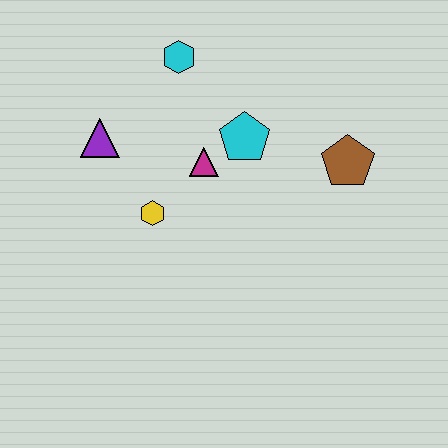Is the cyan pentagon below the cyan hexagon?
Yes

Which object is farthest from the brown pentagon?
The purple triangle is farthest from the brown pentagon.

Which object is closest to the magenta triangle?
The cyan pentagon is closest to the magenta triangle.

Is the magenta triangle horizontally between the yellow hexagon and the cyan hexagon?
No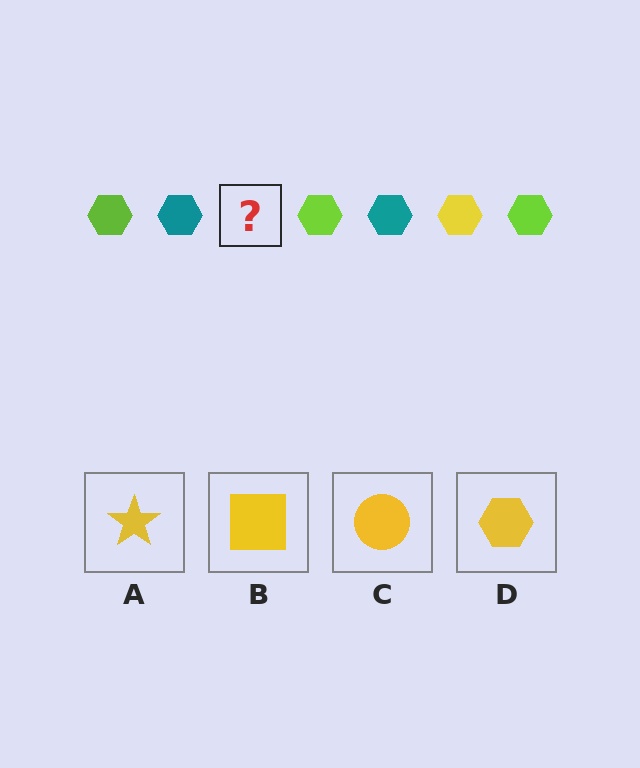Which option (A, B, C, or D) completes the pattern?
D.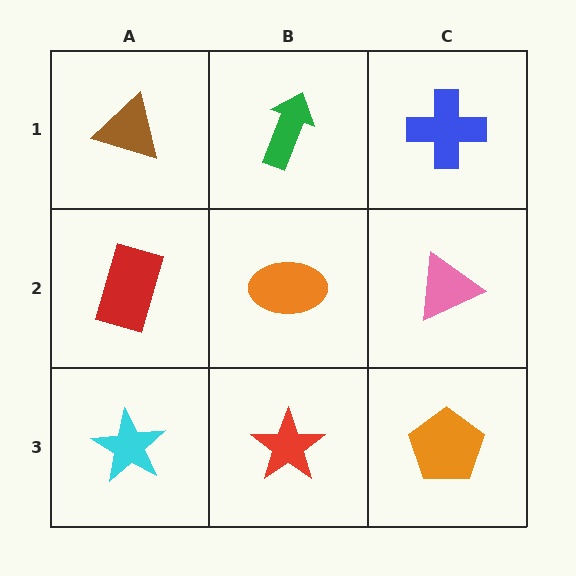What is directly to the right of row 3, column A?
A red star.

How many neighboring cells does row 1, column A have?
2.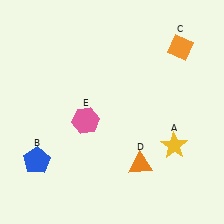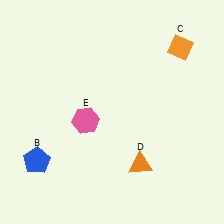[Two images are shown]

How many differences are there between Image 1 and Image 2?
There is 1 difference between the two images.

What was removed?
The yellow star (A) was removed in Image 2.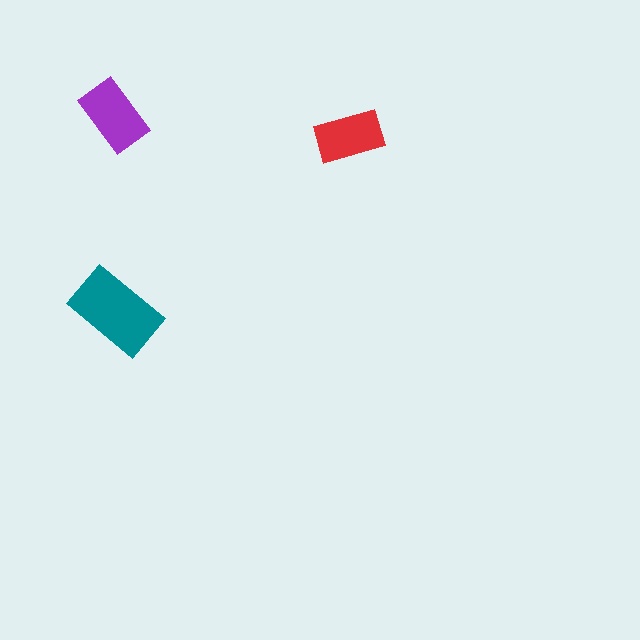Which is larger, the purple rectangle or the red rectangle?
The purple one.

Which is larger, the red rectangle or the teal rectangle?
The teal one.